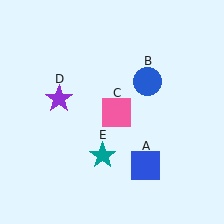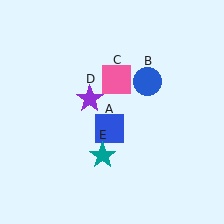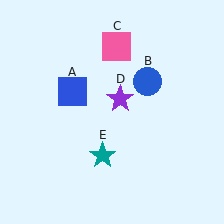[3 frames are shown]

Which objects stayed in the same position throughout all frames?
Blue circle (object B) and teal star (object E) remained stationary.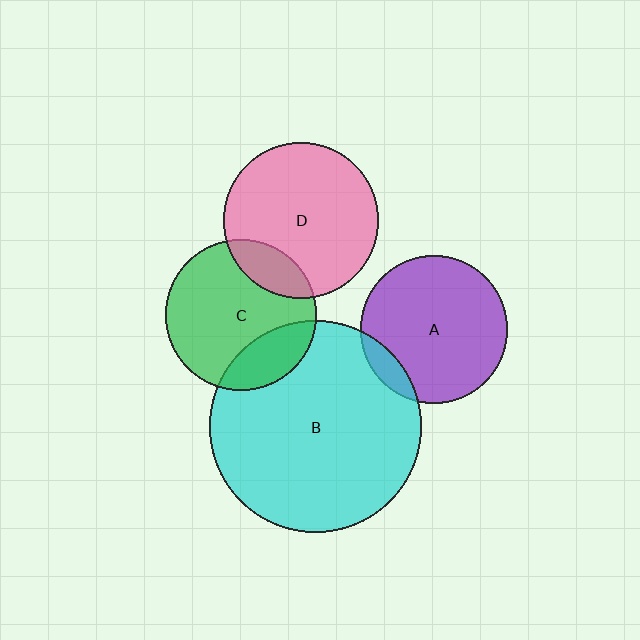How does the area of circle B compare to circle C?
Approximately 2.0 times.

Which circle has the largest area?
Circle B (cyan).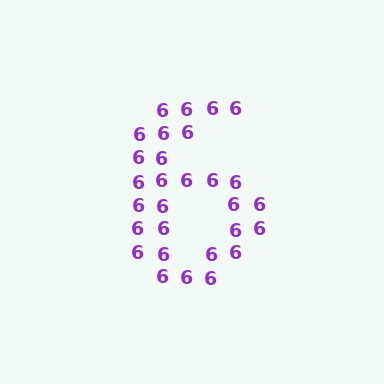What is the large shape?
The large shape is the digit 6.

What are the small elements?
The small elements are digit 6's.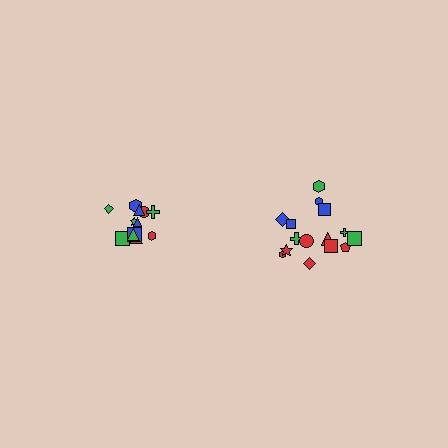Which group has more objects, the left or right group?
The right group.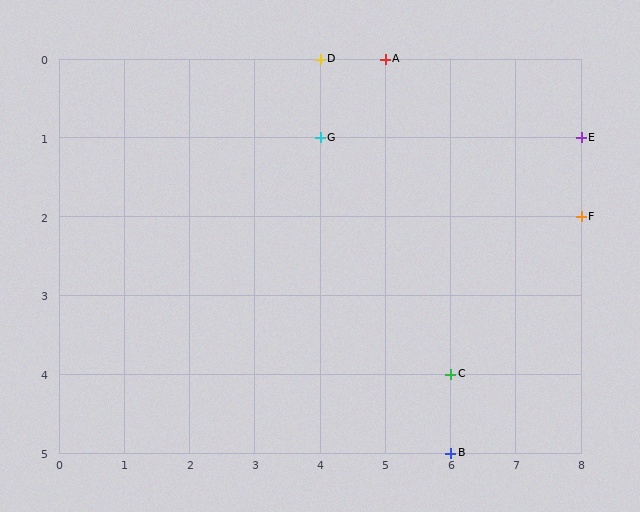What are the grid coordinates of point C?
Point C is at grid coordinates (6, 4).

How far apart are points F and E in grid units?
Points F and E are 1 row apart.